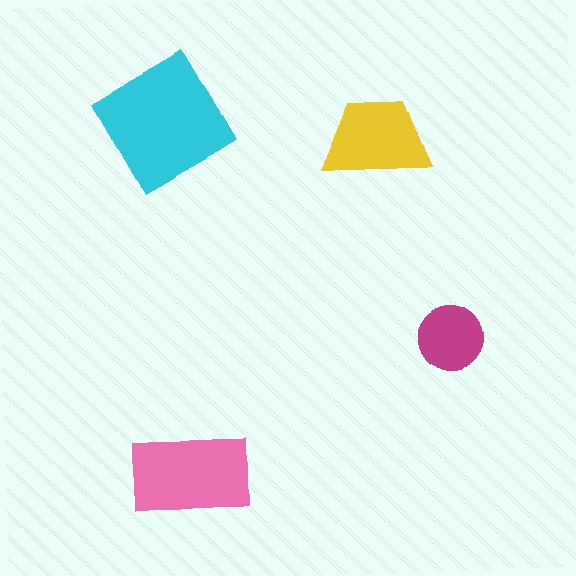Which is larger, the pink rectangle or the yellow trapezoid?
The pink rectangle.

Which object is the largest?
The cyan square.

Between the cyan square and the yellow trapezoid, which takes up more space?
The cyan square.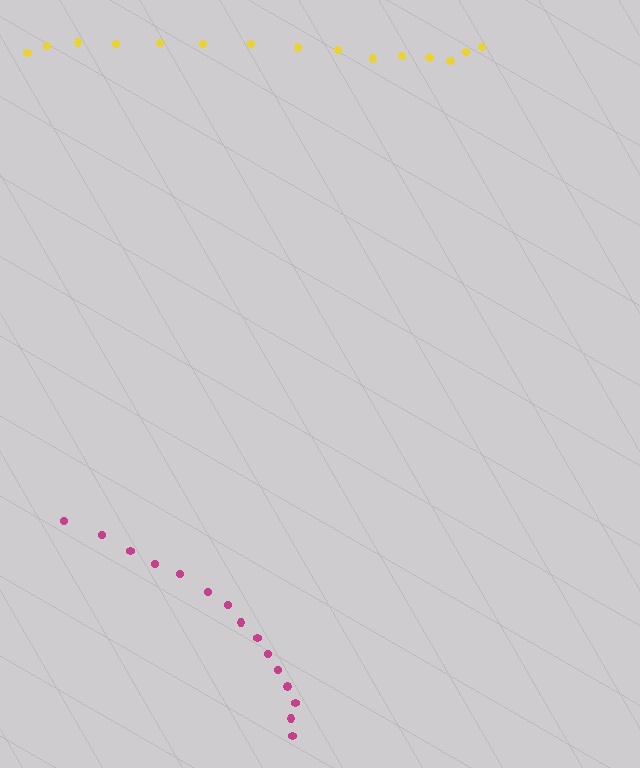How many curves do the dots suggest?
There are 2 distinct paths.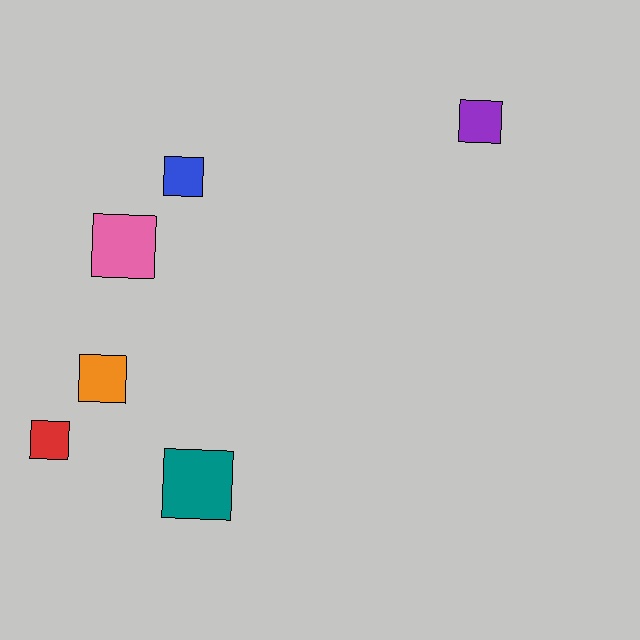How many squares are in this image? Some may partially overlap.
There are 6 squares.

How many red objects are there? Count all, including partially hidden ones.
There is 1 red object.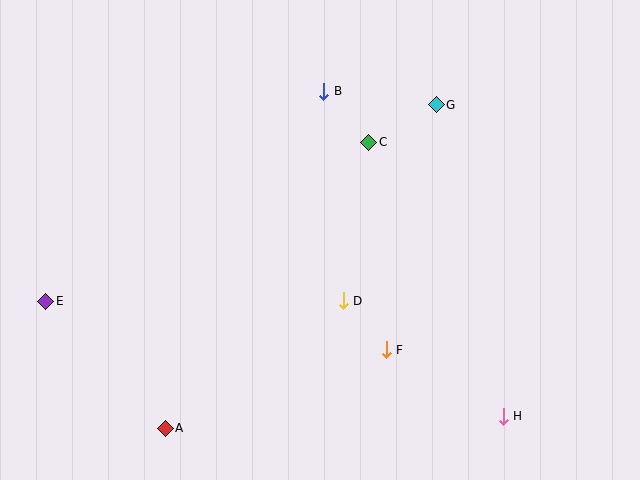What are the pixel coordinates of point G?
Point G is at (436, 105).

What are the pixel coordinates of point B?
Point B is at (324, 91).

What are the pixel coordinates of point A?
Point A is at (165, 428).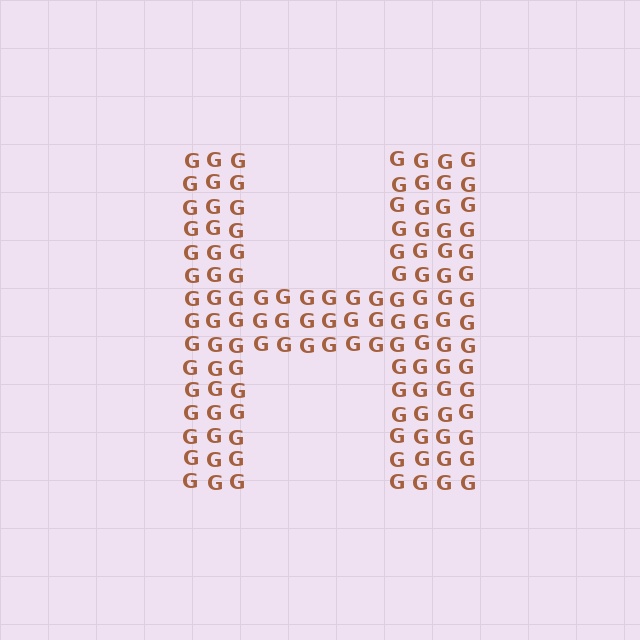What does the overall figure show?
The overall figure shows the letter H.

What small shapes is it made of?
It is made of small letter G's.